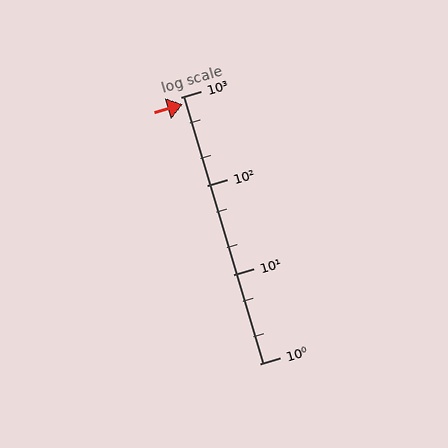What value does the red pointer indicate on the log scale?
The pointer indicates approximately 820.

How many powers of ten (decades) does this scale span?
The scale spans 3 decades, from 1 to 1000.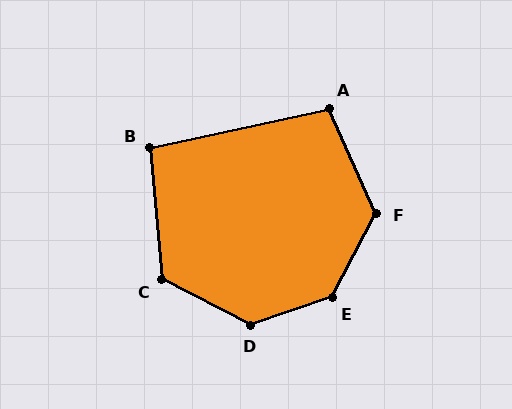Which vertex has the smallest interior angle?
B, at approximately 97 degrees.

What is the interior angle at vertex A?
Approximately 102 degrees (obtuse).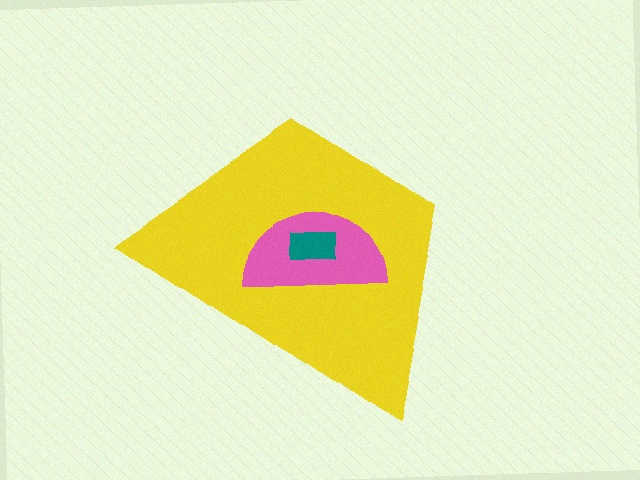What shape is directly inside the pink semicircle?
The teal rectangle.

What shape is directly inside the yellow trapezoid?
The pink semicircle.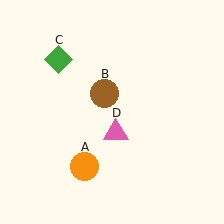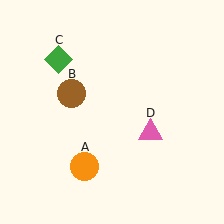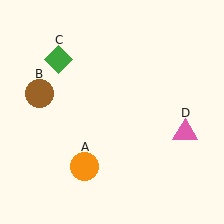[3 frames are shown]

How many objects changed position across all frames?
2 objects changed position: brown circle (object B), pink triangle (object D).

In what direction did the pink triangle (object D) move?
The pink triangle (object D) moved right.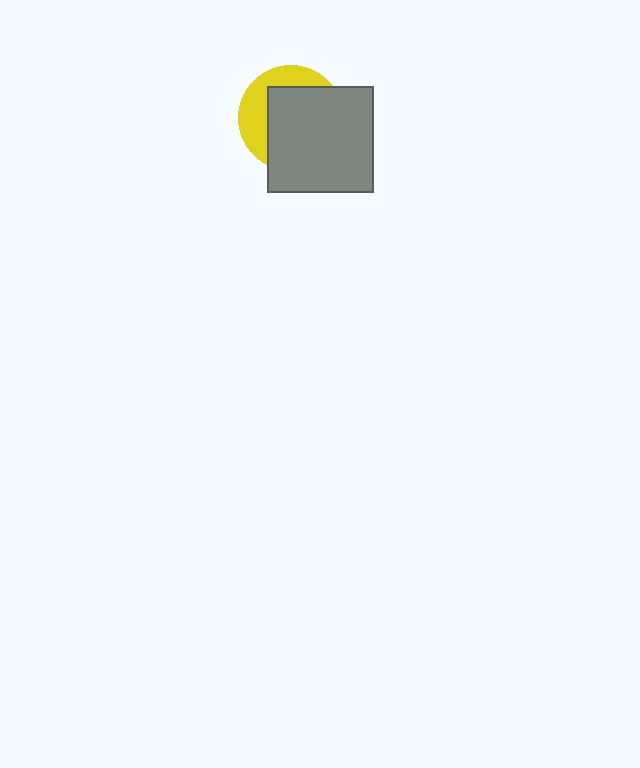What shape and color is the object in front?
The object in front is a gray square.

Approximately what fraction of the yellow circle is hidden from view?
Roughly 66% of the yellow circle is hidden behind the gray square.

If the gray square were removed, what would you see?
You would see the complete yellow circle.